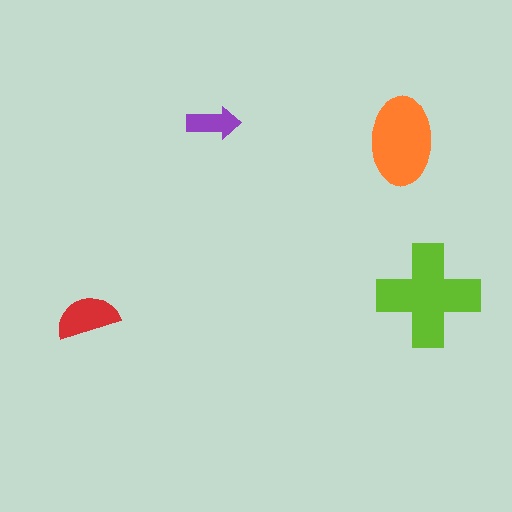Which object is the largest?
The lime cross.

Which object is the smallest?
The purple arrow.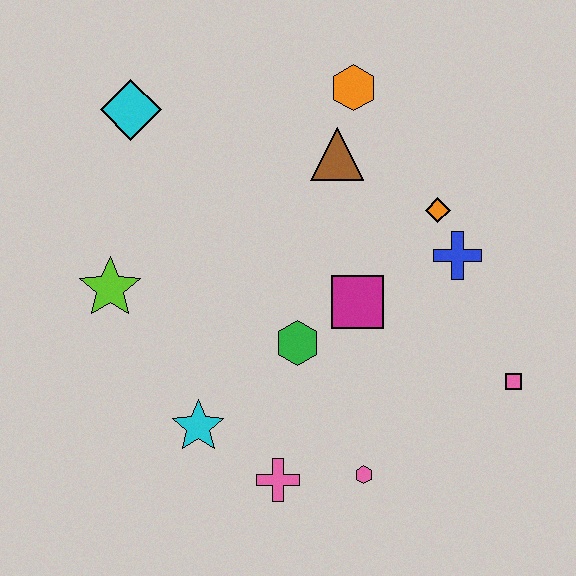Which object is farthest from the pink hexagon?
The cyan diamond is farthest from the pink hexagon.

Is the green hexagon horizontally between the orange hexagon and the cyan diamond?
Yes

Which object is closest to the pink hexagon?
The pink cross is closest to the pink hexagon.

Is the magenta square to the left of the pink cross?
No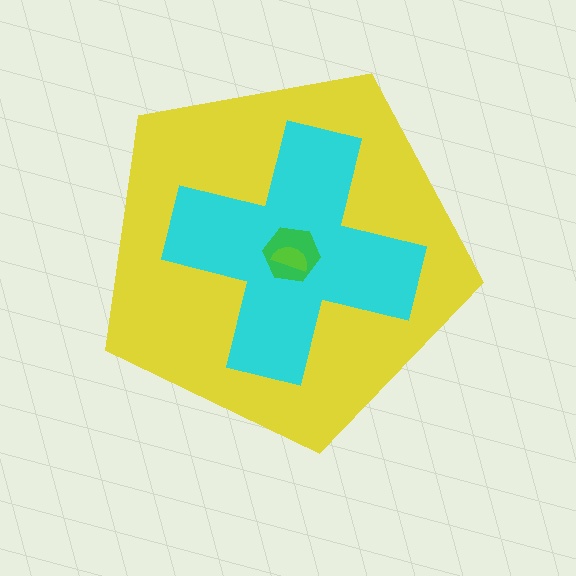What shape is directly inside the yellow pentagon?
The cyan cross.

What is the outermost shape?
The yellow pentagon.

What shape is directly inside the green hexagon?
The lime semicircle.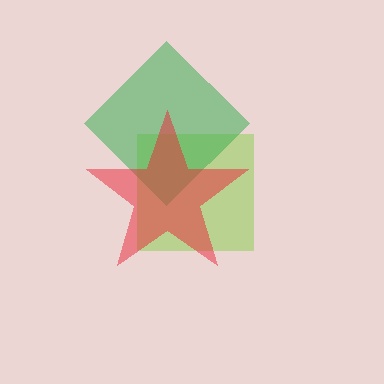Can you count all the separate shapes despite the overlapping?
Yes, there are 3 separate shapes.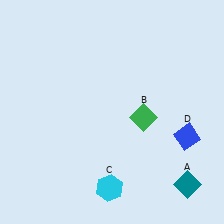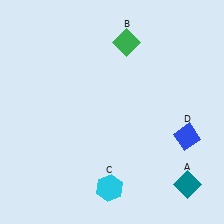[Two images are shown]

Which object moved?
The green diamond (B) moved up.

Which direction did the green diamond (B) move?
The green diamond (B) moved up.